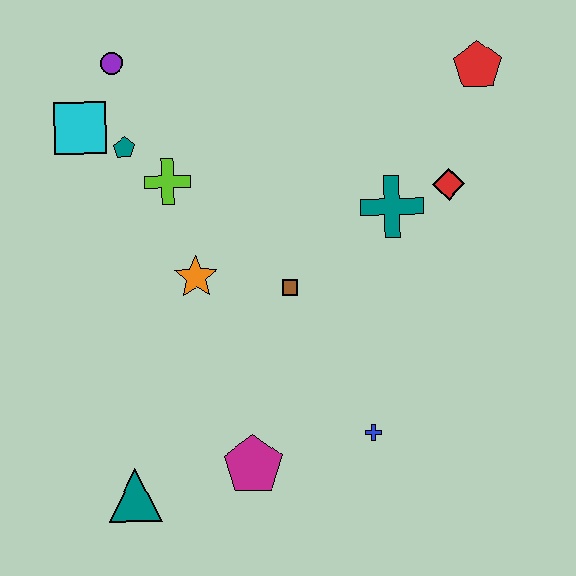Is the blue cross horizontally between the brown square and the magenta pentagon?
No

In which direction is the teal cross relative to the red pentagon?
The teal cross is below the red pentagon.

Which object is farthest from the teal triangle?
The red pentagon is farthest from the teal triangle.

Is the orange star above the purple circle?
No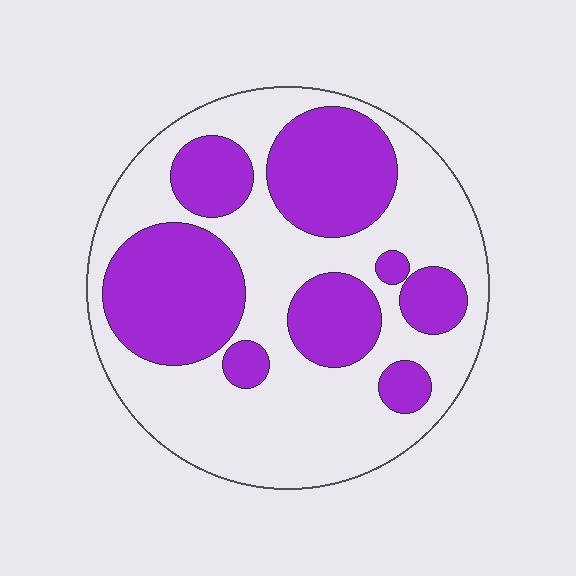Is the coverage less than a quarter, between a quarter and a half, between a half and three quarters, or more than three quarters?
Between a quarter and a half.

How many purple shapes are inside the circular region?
8.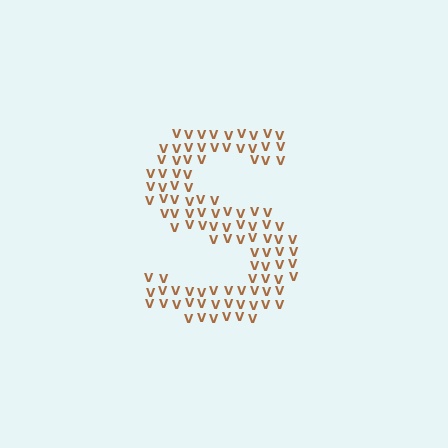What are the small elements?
The small elements are letter V's.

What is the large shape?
The large shape is the letter S.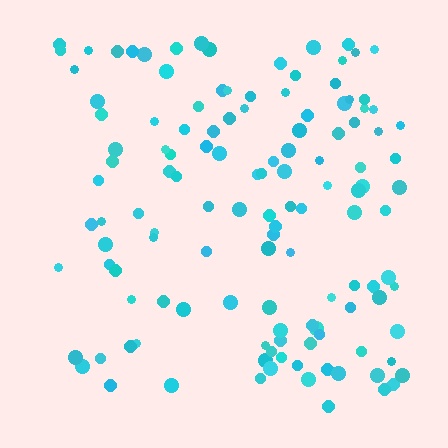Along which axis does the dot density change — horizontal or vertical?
Horizontal.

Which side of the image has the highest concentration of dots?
The right.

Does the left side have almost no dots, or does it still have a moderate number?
Still a moderate number, just noticeably fewer than the right.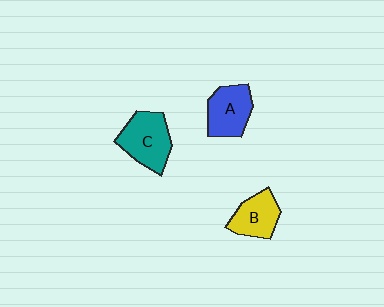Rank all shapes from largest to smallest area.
From largest to smallest: C (teal), A (blue), B (yellow).